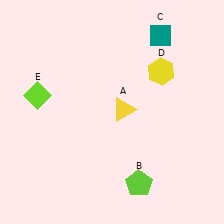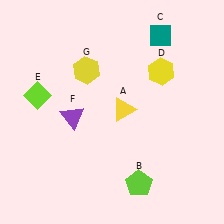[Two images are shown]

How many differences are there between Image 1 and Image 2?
There are 2 differences between the two images.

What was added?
A purple triangle (F), a yellow hexagon (G) were added in Image 2.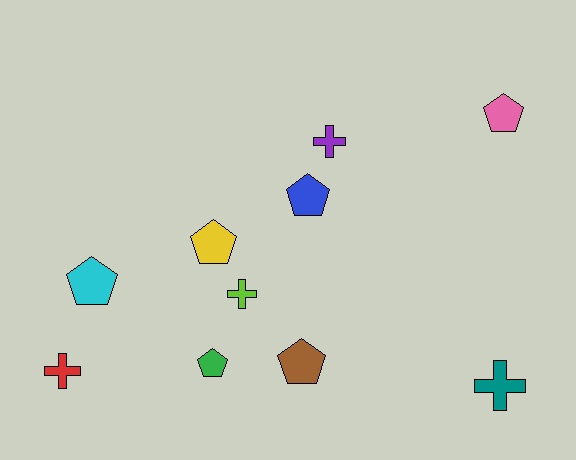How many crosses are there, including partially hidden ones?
There are 4 crosses.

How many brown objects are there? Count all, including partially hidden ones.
There is 1 brown object.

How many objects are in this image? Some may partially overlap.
There are 10 objects.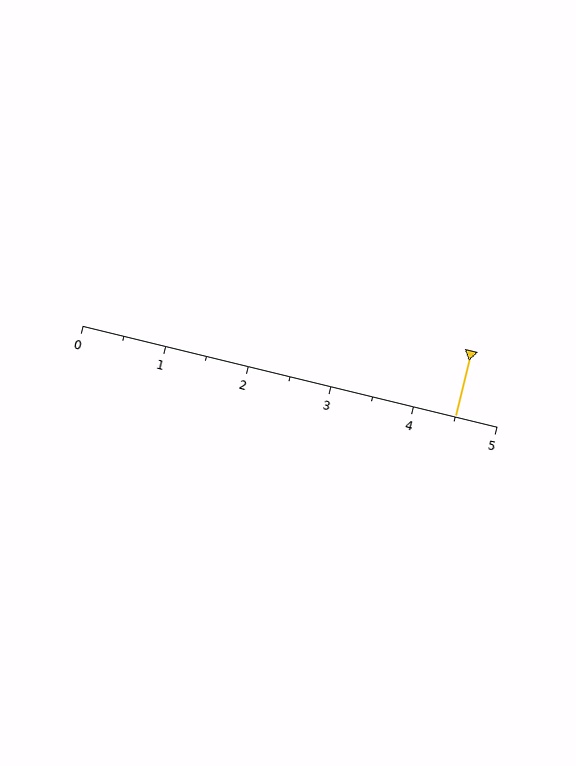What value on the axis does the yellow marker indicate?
The marker indicates approximately 4.5.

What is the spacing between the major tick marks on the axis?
The major ticks are spaced 1 apart.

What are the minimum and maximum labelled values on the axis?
The axis runs from 0 to 5.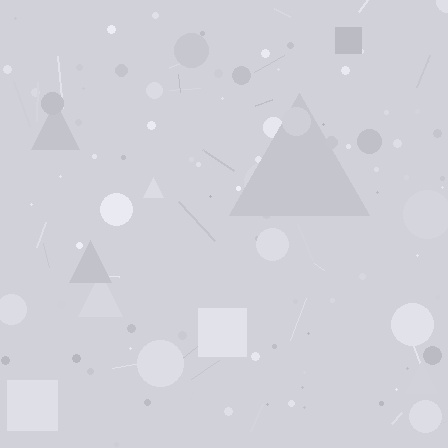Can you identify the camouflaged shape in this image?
The camouflaged shape is a triangle.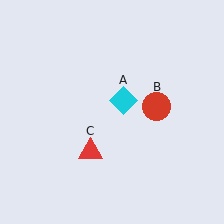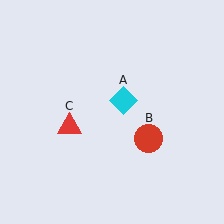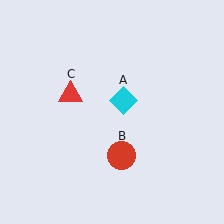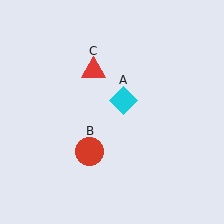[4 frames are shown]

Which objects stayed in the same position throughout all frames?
Cyan diamond (object A) remained stationary.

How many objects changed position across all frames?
2 objects changed position: red circle (object B), red triangle (object C).